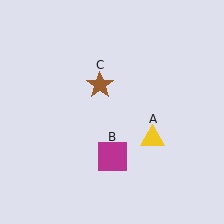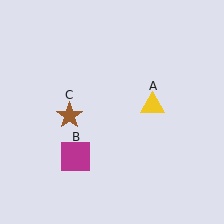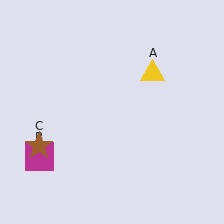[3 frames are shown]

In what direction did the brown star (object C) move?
The brown star (object C) moved down and to the left.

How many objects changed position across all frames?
3 objects changed position: yellow triangle (object A), magenta square (object B), brown star (object C).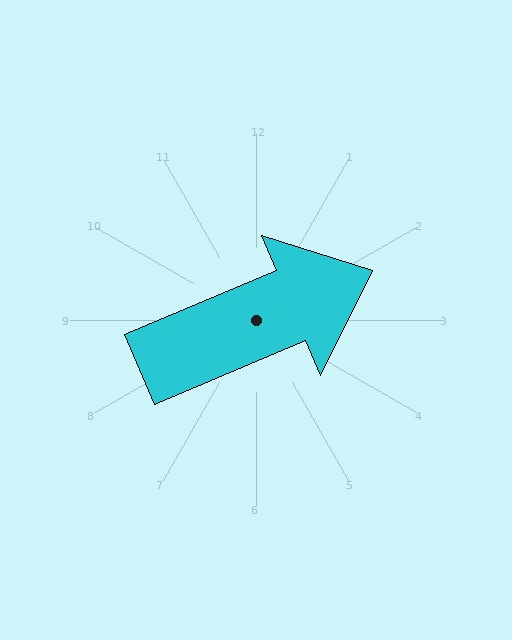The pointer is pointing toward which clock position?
Roughly 2 o'clock.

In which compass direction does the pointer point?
Northeast.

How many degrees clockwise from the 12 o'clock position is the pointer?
Approximately 67 degrees.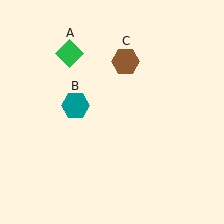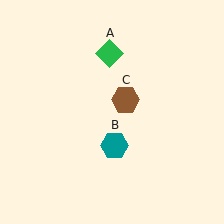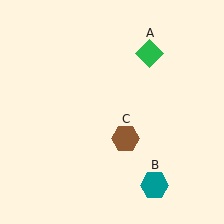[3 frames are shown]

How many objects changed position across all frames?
3 objects changed position: green diamond (object A), teal hexagon (object B), brown hexagon (object C).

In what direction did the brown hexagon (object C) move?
The brown hexagon (object C) moved down.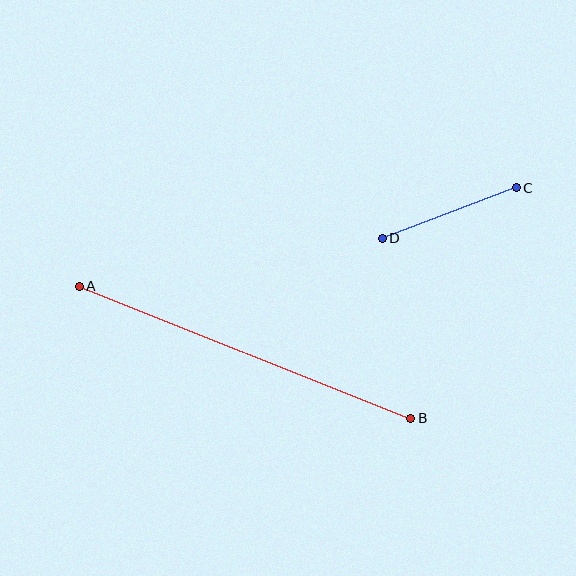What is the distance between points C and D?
The distance is approximately 143 pixels.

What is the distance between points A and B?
The distance is approximately 357 pixels.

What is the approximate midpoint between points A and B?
The midpoint is at approximately (245, 352) pixels.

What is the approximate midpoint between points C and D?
The midpoint is at approximately (449, 213) pixels.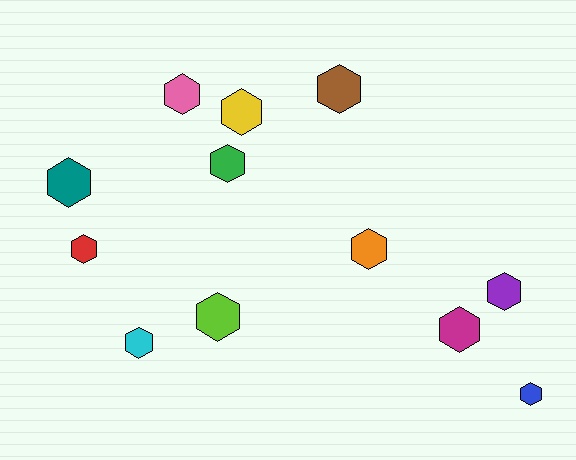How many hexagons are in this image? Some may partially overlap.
There are 12 hexagons.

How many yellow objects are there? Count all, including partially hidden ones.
There is 1 yellow object.